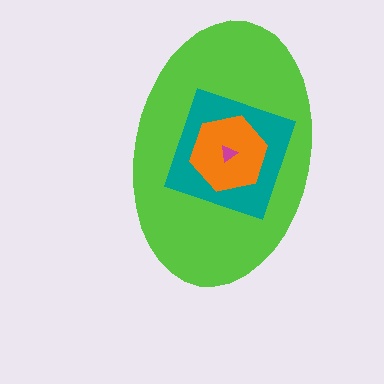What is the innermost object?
The magenta triangle.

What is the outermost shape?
The lime ellipse.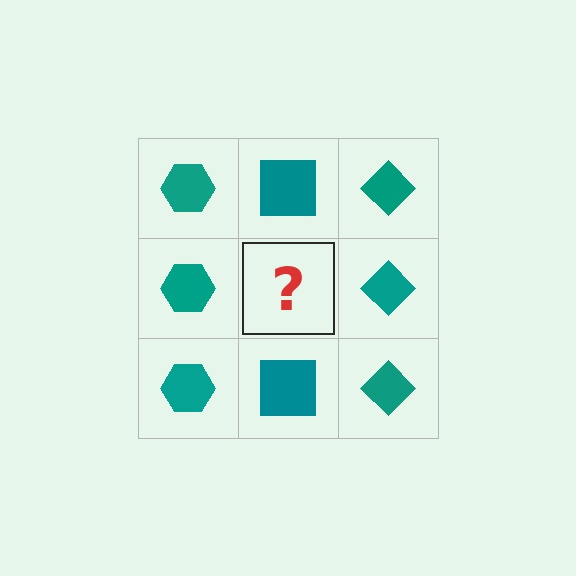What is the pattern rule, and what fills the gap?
The rule is that each column has a consistent shape. The gap should be filled with a teal square.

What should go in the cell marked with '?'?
The missing cell should contain a teal square.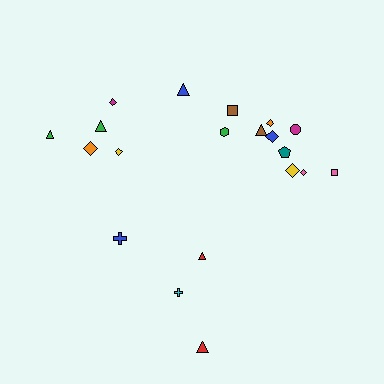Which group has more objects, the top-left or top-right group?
The top-right group.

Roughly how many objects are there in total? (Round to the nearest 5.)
Roughly 20 objects in total.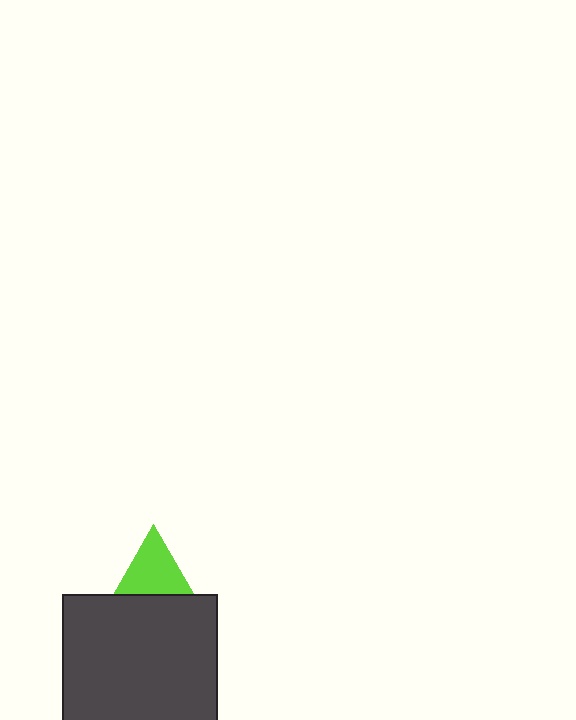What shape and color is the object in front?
The object in front is a dark gray square.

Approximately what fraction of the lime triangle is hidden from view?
Roughly 55% of the lime triangle is hidden behind the dark gray square.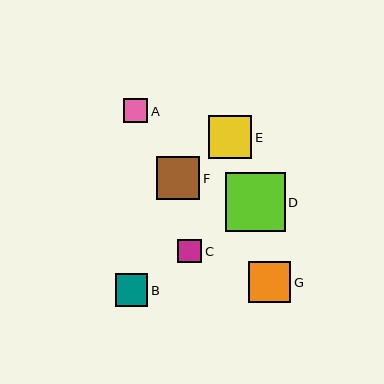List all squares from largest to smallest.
From largest to smallest: D, E, F, G, B, C, A.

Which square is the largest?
Square D is the largest with a size of approximately 59 pixels.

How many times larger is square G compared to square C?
Square G is approximately 1.8 times the size of square C.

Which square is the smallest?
Square A is the smallest with a size of approximately 24 pixels.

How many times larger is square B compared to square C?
Square B is approximately 1.3 times the size of square C.